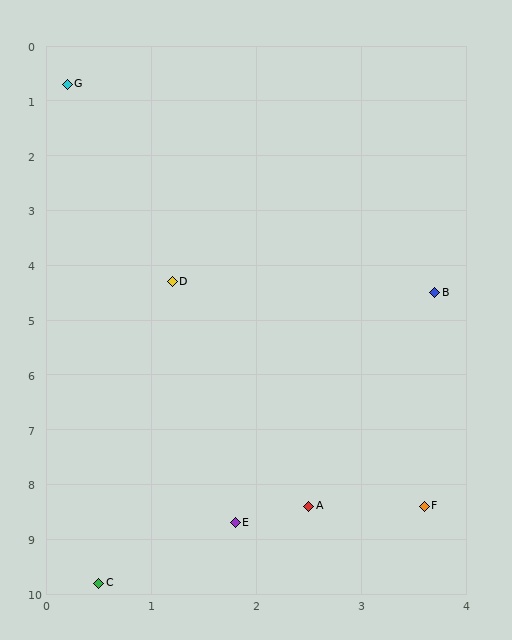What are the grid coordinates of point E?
Point E is at approximately (1.8, 8.7).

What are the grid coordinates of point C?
Point C is at approximately (0.5, 9.8).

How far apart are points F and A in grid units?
Points F and A are about 1.1 grid units apart.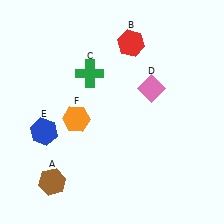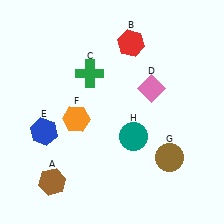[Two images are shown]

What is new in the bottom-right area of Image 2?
A teal circle (H) was added in the bottom-right area of Image 2.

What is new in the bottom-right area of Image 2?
A brown circle (G) was added in the bottom-right area of Image 2.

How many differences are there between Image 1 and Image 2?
There are 2 differences between the two images.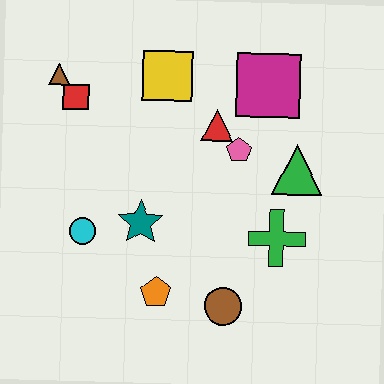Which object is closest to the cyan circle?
The teal star is closest to the cyan circle.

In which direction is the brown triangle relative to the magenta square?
The brown triangle is to the left of the magenta square.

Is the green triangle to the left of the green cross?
No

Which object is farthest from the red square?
The brown circle is farthest from the red square.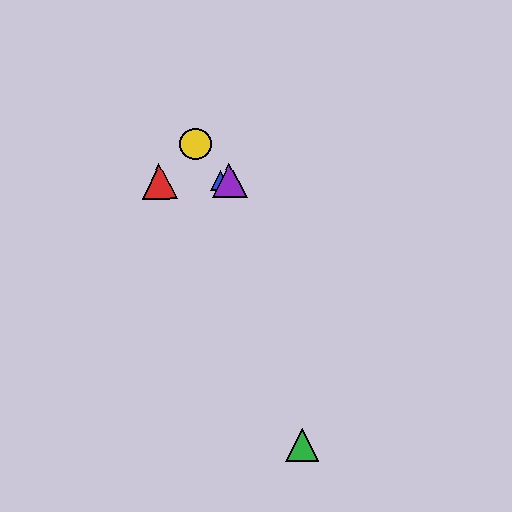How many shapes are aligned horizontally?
3 shapes (the red triangle, the blue triangle, the purple triangle) are aligned horizontally.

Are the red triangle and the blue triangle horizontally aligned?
Yes, both are at y≈181.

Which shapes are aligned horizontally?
The red triangle, the blue triangle, the purple triangle are aligned horizontally.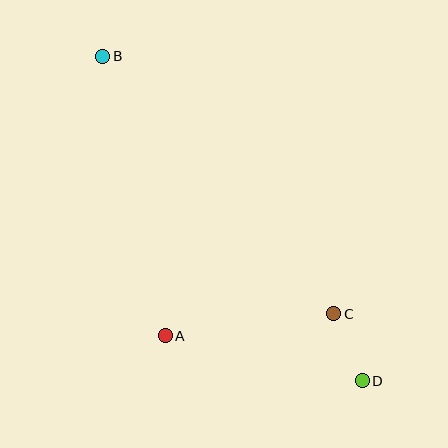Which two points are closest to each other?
Points C and D are closest to each other.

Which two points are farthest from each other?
Points B and D are farthest from each other.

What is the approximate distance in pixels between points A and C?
The distance between A and C is approximately 170 pixels.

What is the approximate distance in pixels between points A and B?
The distance between A and B is approximately 286 pixels.